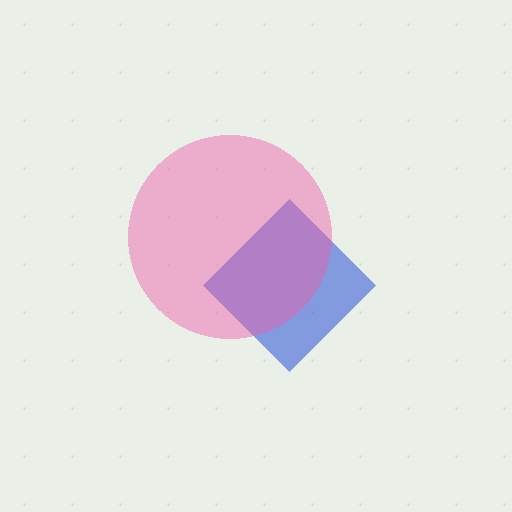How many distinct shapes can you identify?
There are 2 distinct shapes: a blue diamond, a pink circle.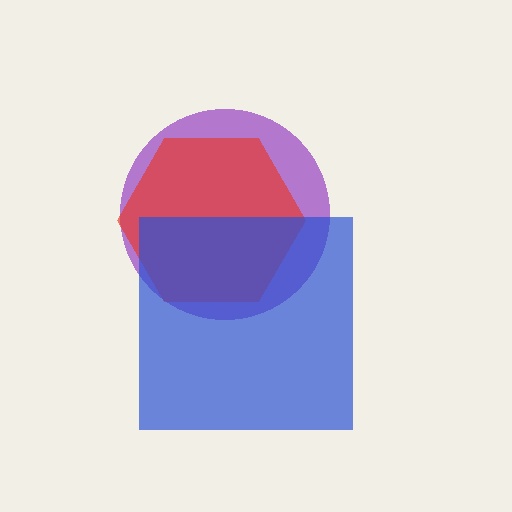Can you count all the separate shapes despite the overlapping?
Yes, there are 3 separate shapes.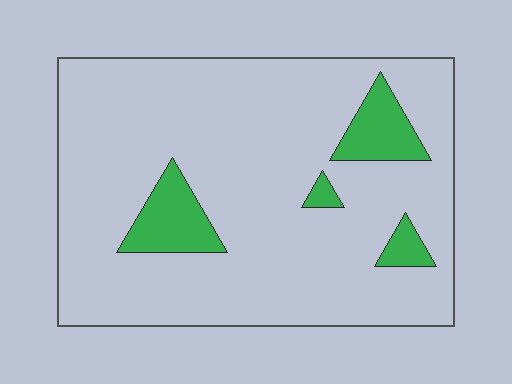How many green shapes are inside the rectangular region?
4.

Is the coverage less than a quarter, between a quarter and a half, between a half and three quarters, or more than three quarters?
Less than a quarter.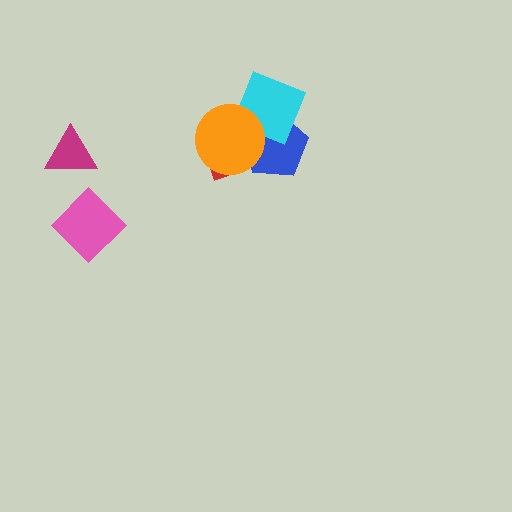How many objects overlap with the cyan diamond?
3 objects overlap with the cyan diamond.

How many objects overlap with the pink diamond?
0 objects overlap with the pink diamond.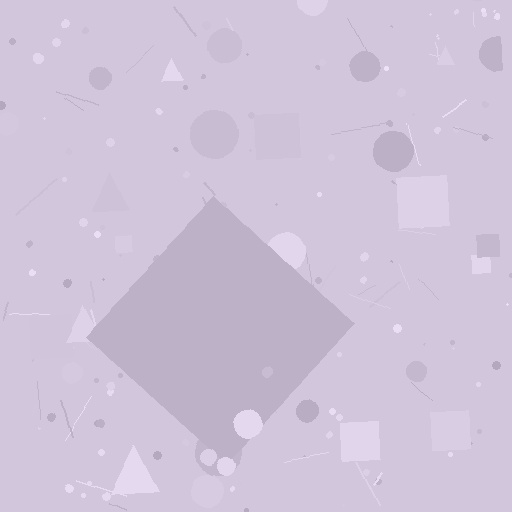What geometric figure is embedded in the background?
A diamond is embedded in the background.